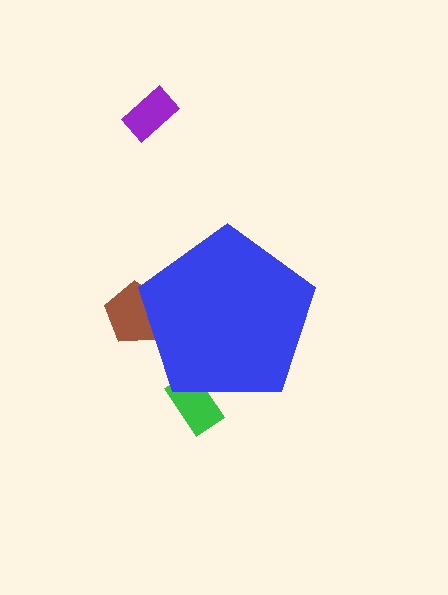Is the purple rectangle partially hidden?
No, the purple rectangle is fully visible.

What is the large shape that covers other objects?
A blue pentagon.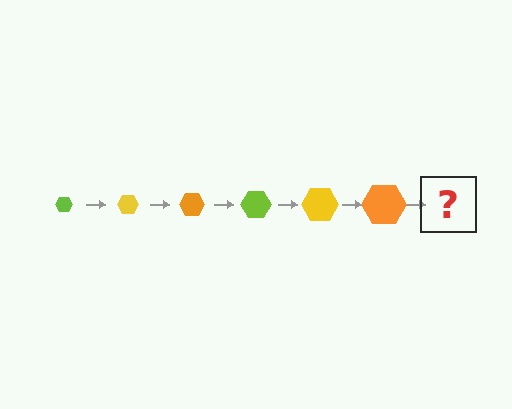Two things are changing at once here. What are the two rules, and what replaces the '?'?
The two rules are that the hexagon grows larger each step and the color cycles through lime, yellow, and orange. The '?' should be a lime hexagon, larger than the previous one.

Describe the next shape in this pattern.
It should be a lime hexagon, larger than the previous one.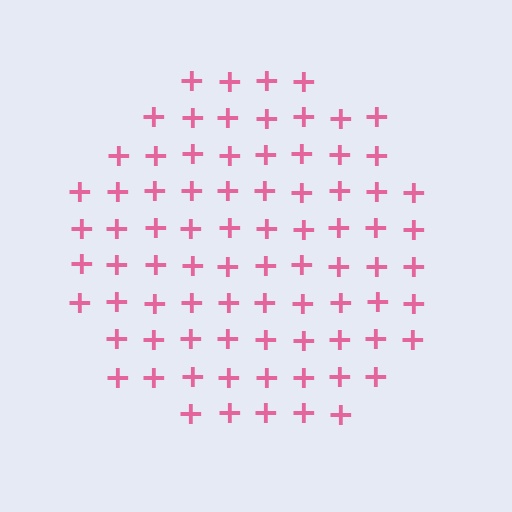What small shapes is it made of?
It is made of small plus signs.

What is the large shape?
The large shape is a circle.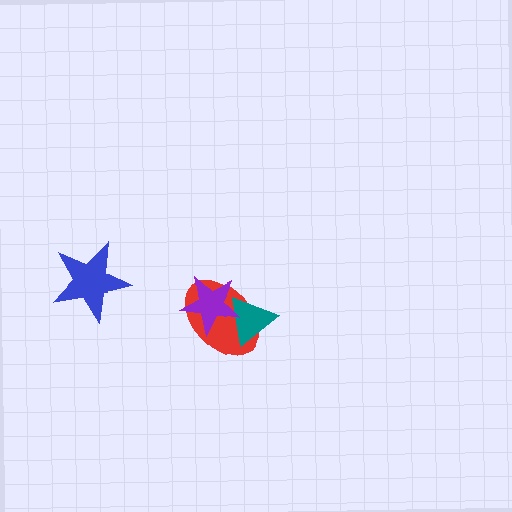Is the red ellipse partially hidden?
Yes, it is partially covered by another shape.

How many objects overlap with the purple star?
2 objects overlap with the purple star.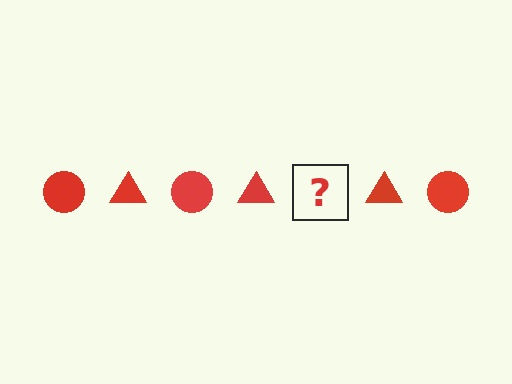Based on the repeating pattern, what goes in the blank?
The blank should be a red circle.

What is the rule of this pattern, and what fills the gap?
The rule is that the pattern cycles through circle, triangle shapes in red. The gap should be filled with a red circle.